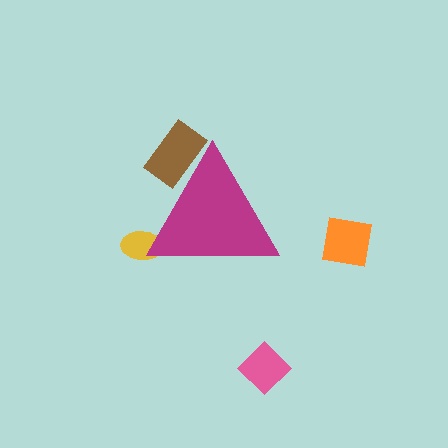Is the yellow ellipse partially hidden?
Yes, the yellow ellipse is partially hidden behind the magenta triangle.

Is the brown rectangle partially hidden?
Yes, the brown rectangle is partially hidden behind the magenta triangle.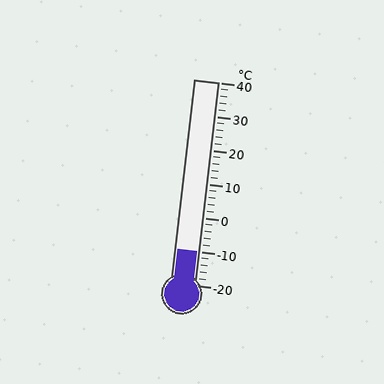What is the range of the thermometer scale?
The thermometer scale ranges from -20°C to 40°C.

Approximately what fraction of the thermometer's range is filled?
The thermometer is filled to approximately 15% of its range.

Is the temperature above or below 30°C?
The temperature is below 30°C.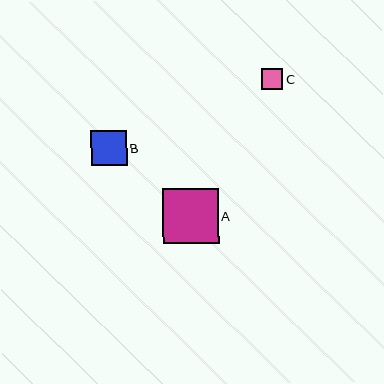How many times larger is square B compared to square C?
Square B is approximately 1.6 times the size of square C.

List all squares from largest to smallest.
From largest to smallest: A, B, C.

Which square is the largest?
Square A is the largest with a size of approximately 56 pixels.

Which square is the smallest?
Square C is the smallest with a size of approximately 21 pixels.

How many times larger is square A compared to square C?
Square A is approximately 2.6 times the size of square C.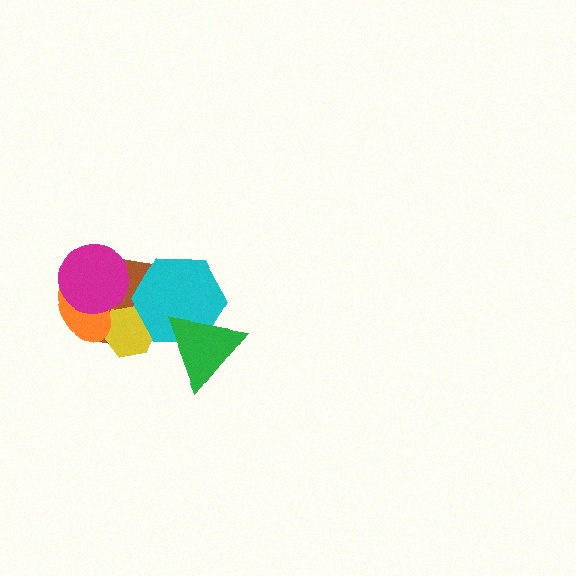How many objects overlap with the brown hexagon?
4 objects overlap with the brown hexagon.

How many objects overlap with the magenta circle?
2 objects overlap with the magenta circle.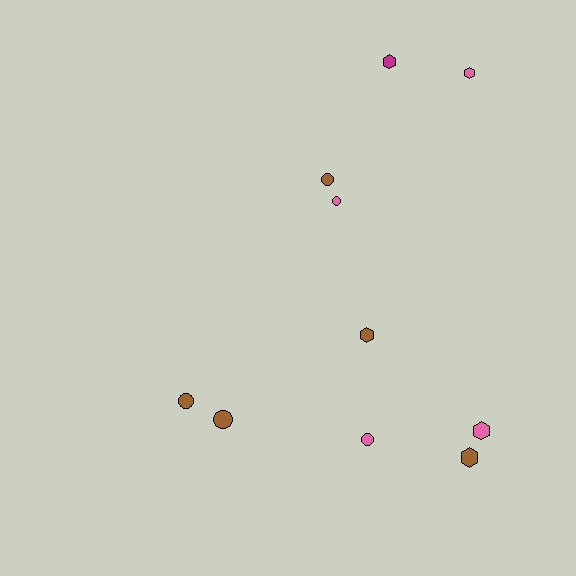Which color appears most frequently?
Brown, with 5 objects.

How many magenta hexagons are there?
There is 1 magenta hexagon.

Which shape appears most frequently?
Circle, with 5 objects.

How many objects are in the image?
There are 10 objects.